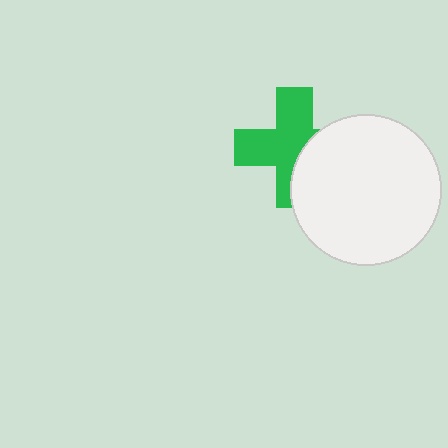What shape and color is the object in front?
The object in front is a white circle.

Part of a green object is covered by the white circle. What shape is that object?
It is a cross.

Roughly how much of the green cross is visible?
About half of it is visible (roughly 63%).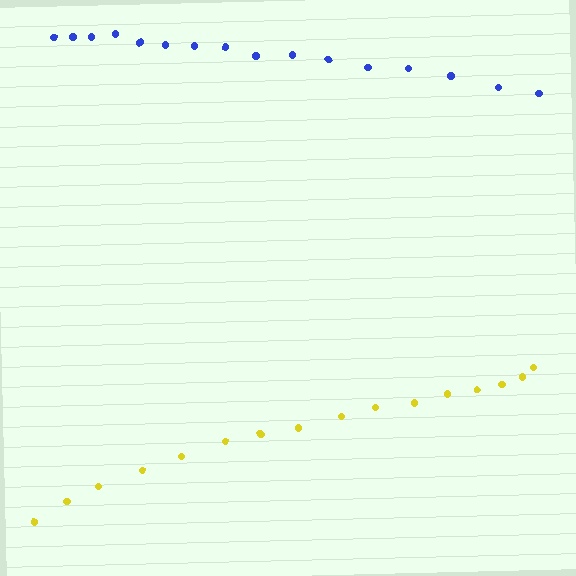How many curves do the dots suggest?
There are 2 distinct paths.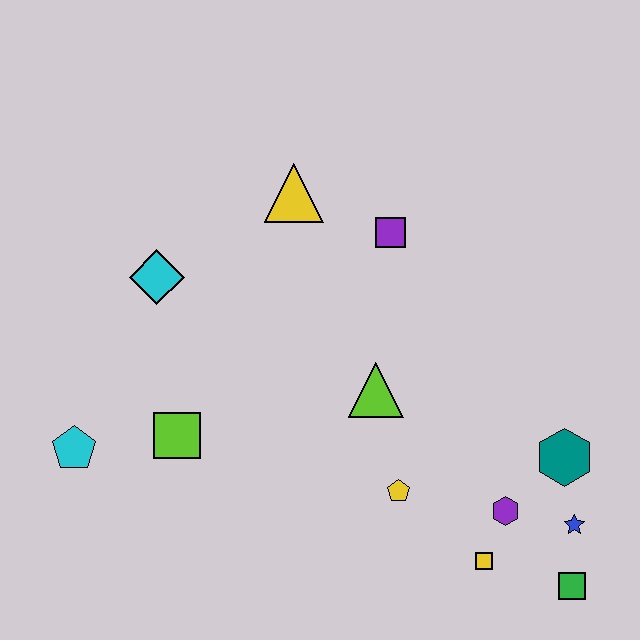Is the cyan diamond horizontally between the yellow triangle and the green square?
No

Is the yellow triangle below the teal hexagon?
No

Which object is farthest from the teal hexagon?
The cyan pentagon is farthest from the teal hexagon.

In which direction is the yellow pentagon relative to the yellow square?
The yellow pentagon is to the left of the yellow square.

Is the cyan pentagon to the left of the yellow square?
Yes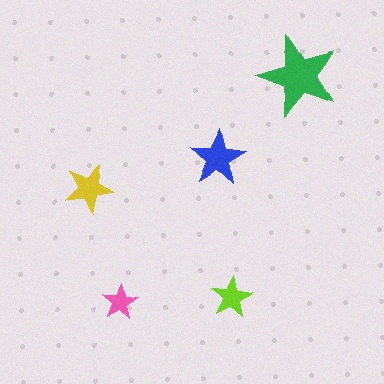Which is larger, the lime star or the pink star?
The lime one.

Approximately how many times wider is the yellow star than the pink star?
About 1.5 times wider.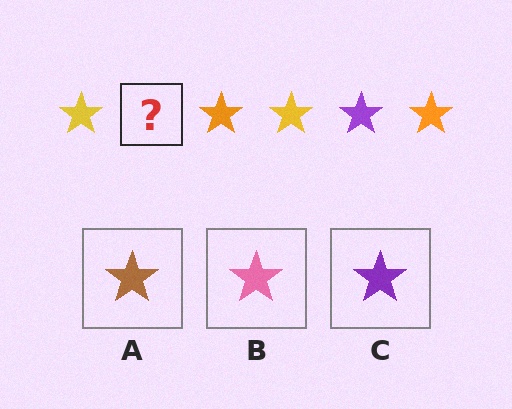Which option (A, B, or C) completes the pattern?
C.